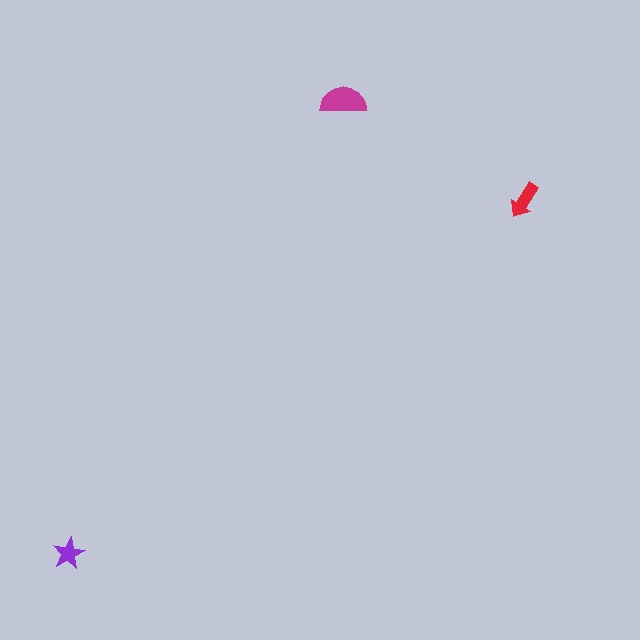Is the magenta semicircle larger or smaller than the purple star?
Larger.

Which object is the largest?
The magenta semicircle.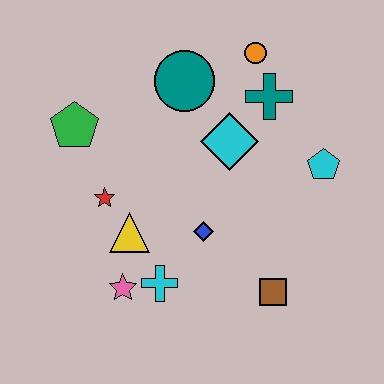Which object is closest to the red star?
The yellow triangle is closest to the red star.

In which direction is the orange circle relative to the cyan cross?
The orange circle is above the cyan cross.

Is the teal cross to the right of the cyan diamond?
Yes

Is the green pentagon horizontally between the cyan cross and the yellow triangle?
No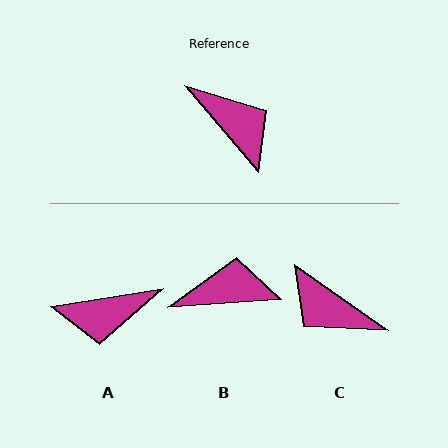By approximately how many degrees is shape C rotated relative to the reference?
Approximately 165 degrees clockwise.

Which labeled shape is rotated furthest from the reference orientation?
C, about 165 degrees away.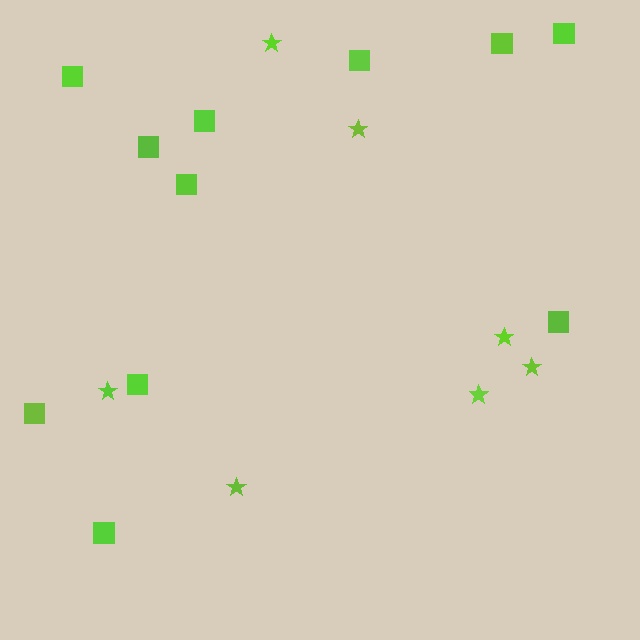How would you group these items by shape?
There are 2 groups: one group of squares (11) and one group of stars (7).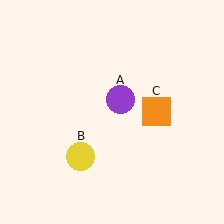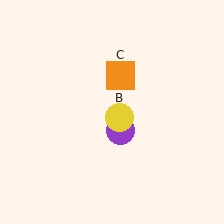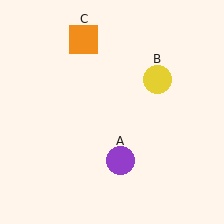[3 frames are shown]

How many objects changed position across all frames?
3 objects changed position: purple circle (object A), yellow circle (object B), orange square (object C).